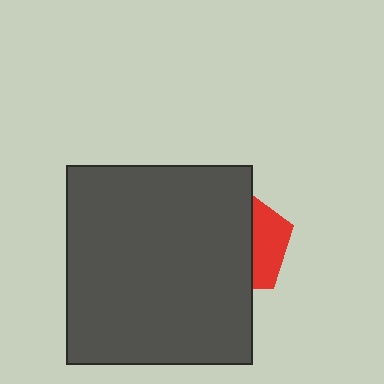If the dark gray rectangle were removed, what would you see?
You would see the complete red pentagon.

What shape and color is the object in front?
The object in front is a dark gray rectangle.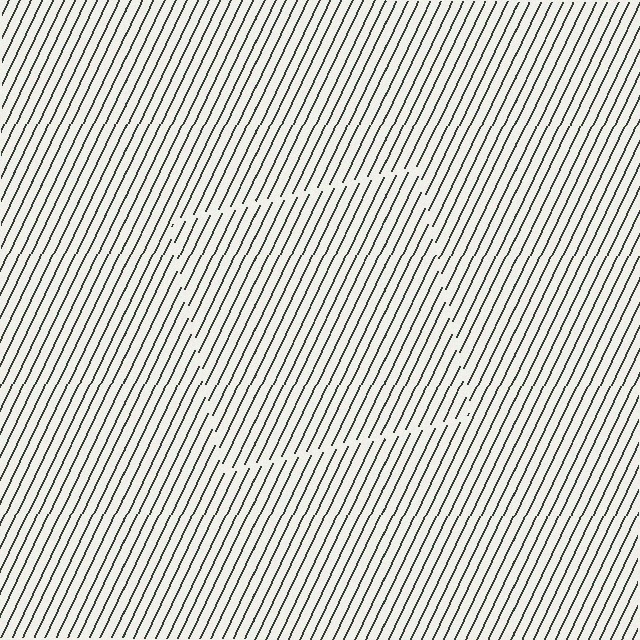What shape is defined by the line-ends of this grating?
An illusory square. The interior of the shape contains the same grating, shifted by half a period — the contour is defined by the phase discontinuity where line-ends from the inner and outer gratings abut.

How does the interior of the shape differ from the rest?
The interior of the shape contains the same grating, shifted by half a period — the contour is defined by the phase discontinuity where line-ends from the inner and outer gratings abut.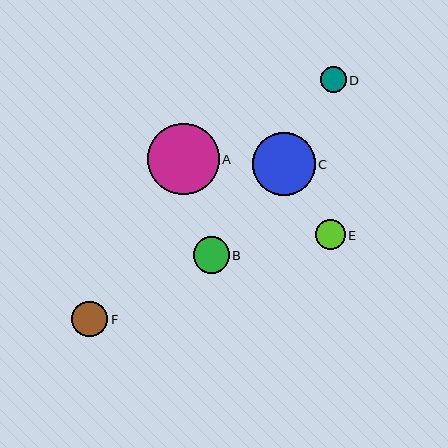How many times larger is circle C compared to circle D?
Circle C is approximately 2.4 times the size of circle D.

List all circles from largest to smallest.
From largest to smallest: A, C, B, F, E, D.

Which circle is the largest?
Circle A is the largest with a size of approximately 71 pixels.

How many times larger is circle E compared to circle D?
Circle E is approximately 1.1 times the size of circle D.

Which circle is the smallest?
Circle D is the smallest with a size of approximately 26 pixels.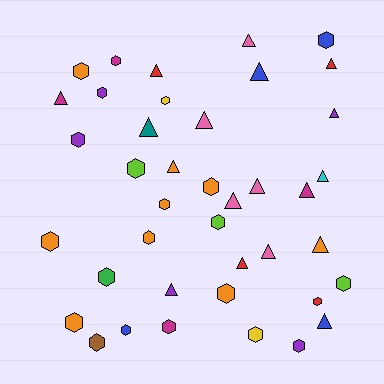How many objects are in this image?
There are 40 objects.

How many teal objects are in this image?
There is 1 teal object.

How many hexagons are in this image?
There are 22 hexagons.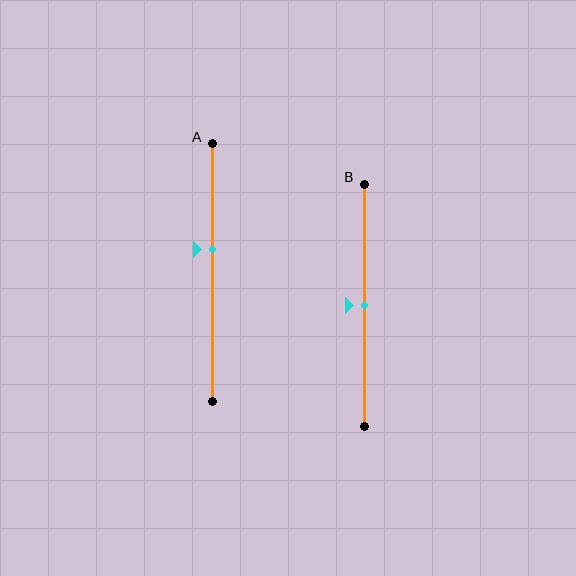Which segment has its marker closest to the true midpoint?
Segment B has its marker closest to the true midpoint.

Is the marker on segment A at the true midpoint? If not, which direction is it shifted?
No, the marker on segment A is shifted upward by about 9% of the segment length.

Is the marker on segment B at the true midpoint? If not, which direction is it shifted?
Yes, the marker on segment B is at the true midpoint.